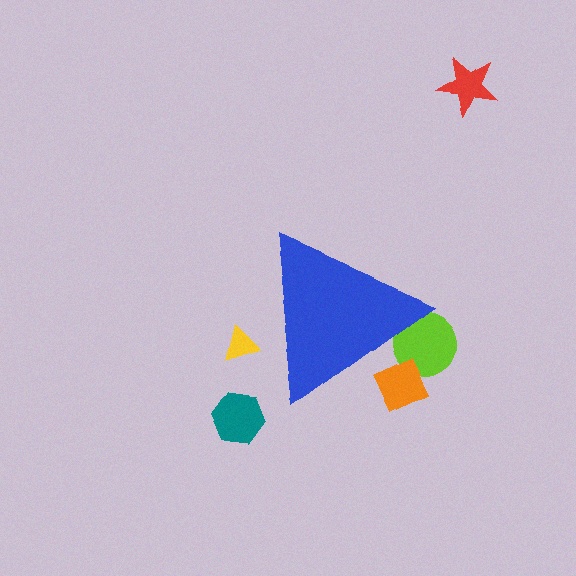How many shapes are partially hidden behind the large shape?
3 shapes are partially hidden.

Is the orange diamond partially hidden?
Yes, the orange diamond is partially hidden behind the blue triangle.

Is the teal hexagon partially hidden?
No, the teal hexagon is fully visible.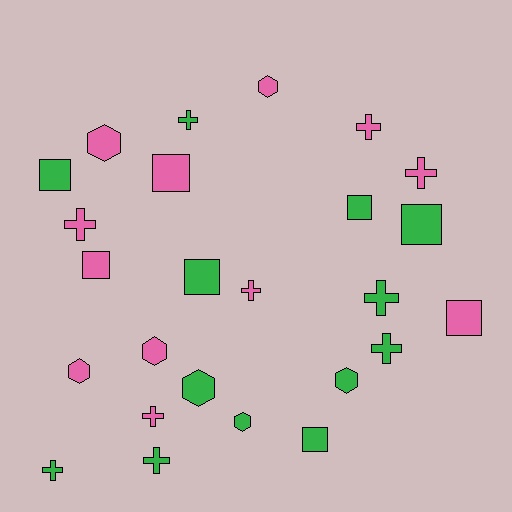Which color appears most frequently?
Green, with 13 objects.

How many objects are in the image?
There are 25 objects.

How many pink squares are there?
There are 3 pink squares.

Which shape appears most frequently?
Cross, with 10 objects.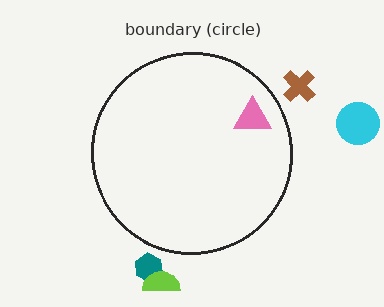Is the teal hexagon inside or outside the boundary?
Outside.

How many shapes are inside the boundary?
1 inside, 4 outside.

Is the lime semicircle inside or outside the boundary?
Outside.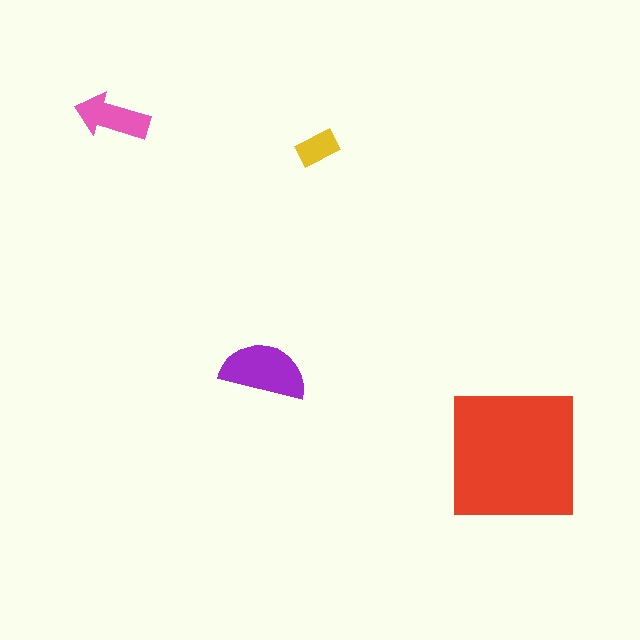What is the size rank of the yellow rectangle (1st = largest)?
4th.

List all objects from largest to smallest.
The red square, the purple semicircle, the pink arrow, the yellow rectangle.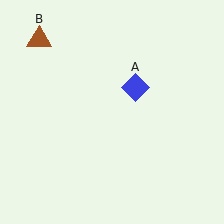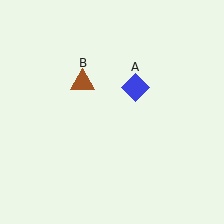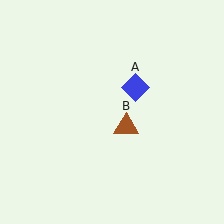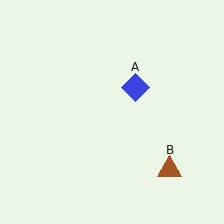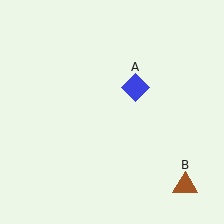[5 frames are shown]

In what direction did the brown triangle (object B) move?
The brown triangle (object B) moved down and to the right.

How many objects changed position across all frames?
1 object changed position: brown triangle (object B).